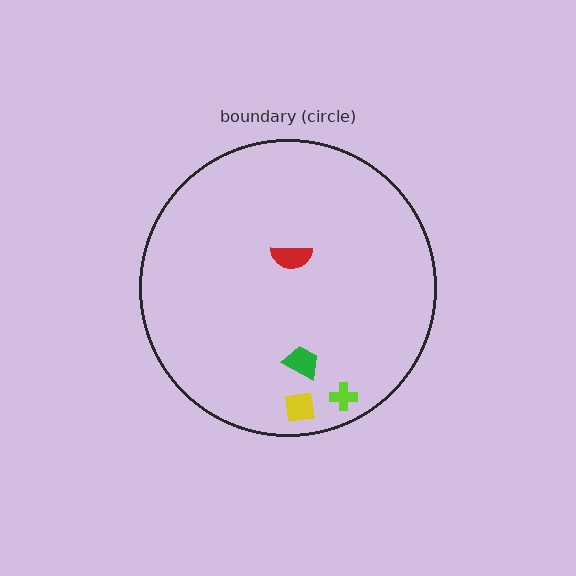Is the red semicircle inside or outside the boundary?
Inside.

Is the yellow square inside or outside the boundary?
Inside.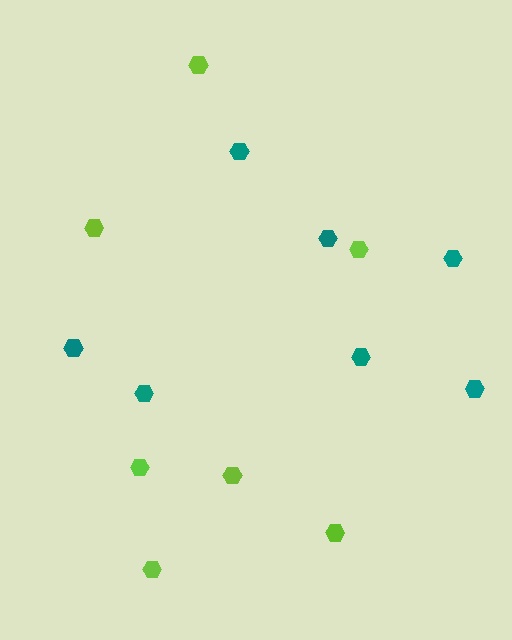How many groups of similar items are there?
There are 2 groups: one group of teal hexagons (7) and one group of lime hexagons (7).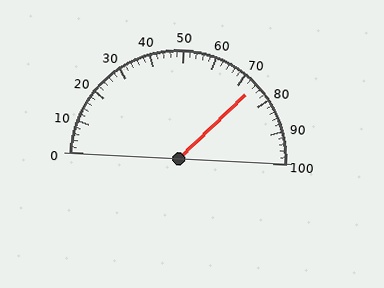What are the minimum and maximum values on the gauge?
The gauge ranges from 0 to 100.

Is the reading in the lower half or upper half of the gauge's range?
The reading is in the upper half of the range (0 to 100).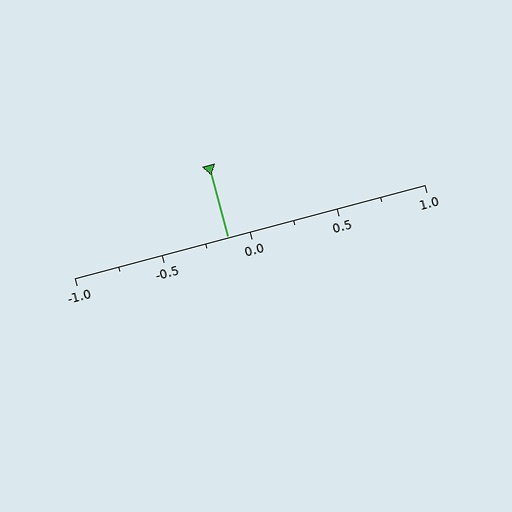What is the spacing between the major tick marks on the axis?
The major ticks are spaced 0.5 apart.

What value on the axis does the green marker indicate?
The marker indicates approximately -0.12.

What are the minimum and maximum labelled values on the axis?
The axis runs from -1.0 to 1.0.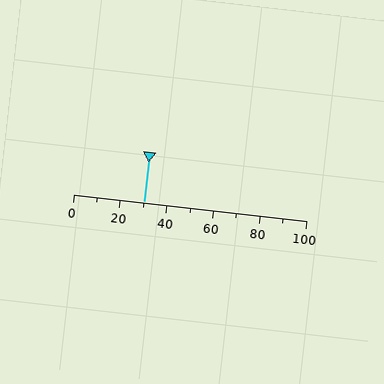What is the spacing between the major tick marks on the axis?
The major ticks are spaced 20 apart.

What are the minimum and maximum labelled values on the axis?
The axis runs from 0 to 100.